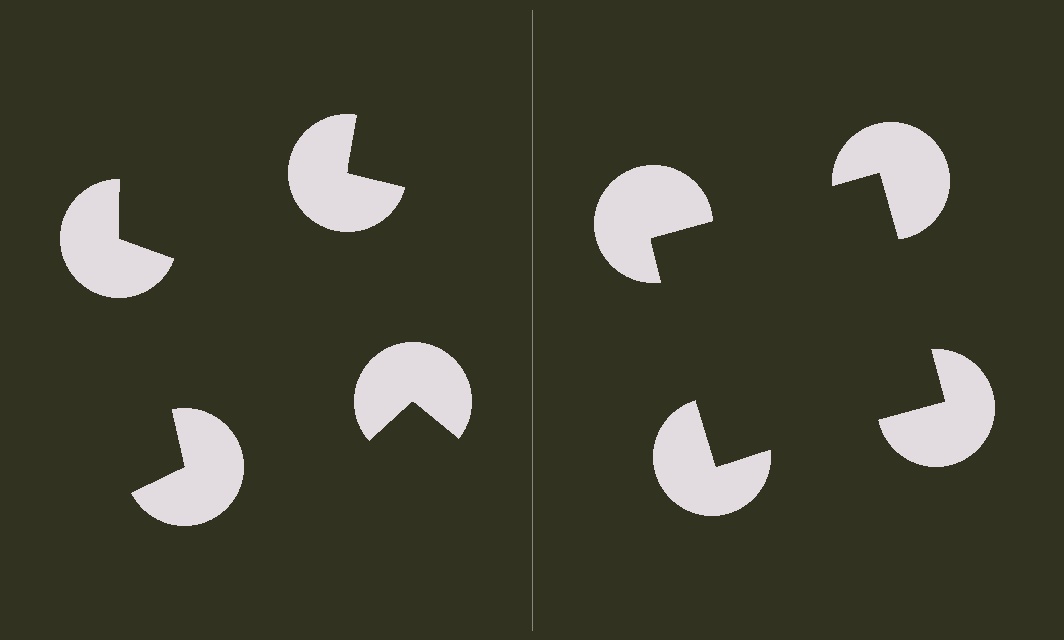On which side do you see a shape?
An illusory square appears on the right side. On the left side the wedge cuts are rotated, so no coherent shape forms.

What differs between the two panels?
The pac-man discs are positioned identically on both sides; only the wedge orientations differ. On the right they align to a square; on the left they are misaligned.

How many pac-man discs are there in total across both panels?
8 — 4 on each side.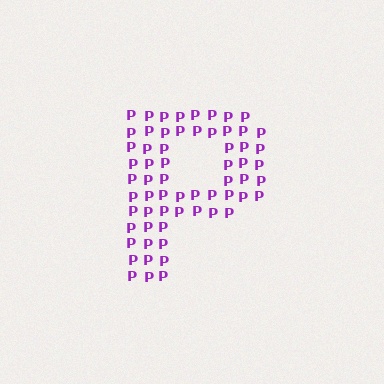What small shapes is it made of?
It is made of small letter P's.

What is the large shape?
The large shape is the letter P.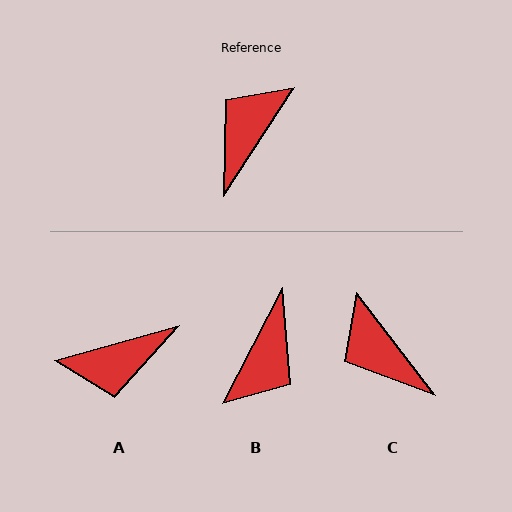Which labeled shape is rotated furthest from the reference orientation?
B, about 174 degrees away.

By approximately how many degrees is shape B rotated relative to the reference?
Approximately 174 degrees clockwise.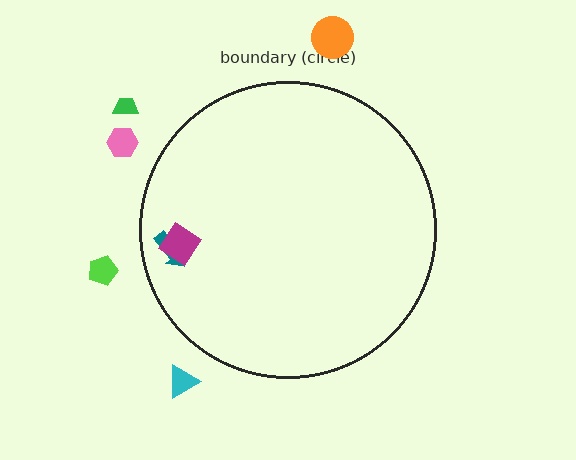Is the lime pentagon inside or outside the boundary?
Outside.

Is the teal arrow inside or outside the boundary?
Inside.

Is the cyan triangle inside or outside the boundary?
Outside.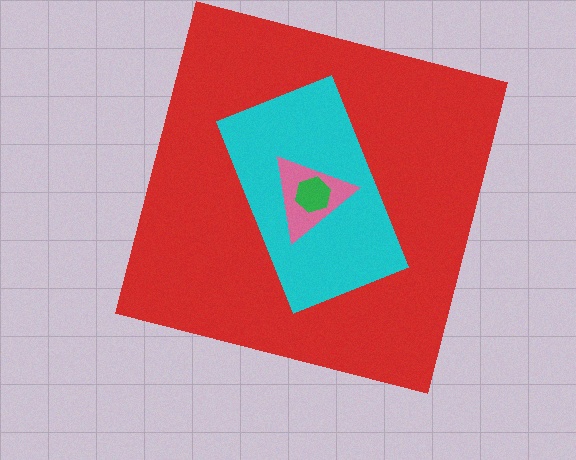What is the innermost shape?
The green hexagon.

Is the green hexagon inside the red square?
Yes.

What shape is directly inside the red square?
The cyan rectangle.